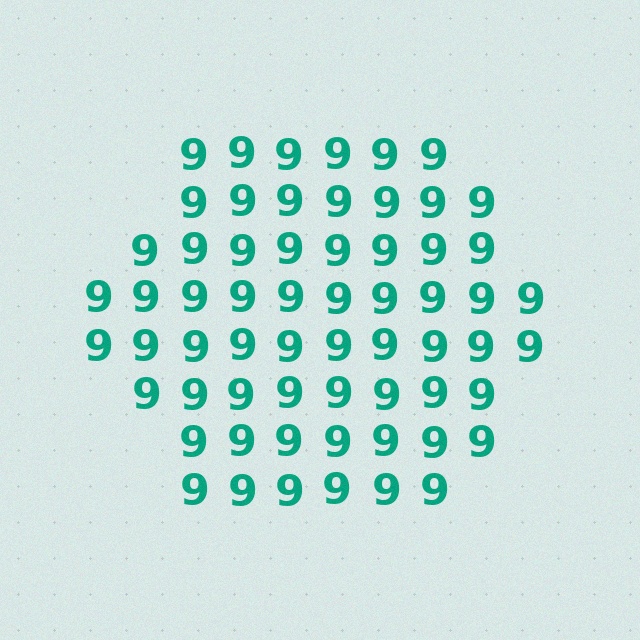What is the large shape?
The large shape is a hexagon.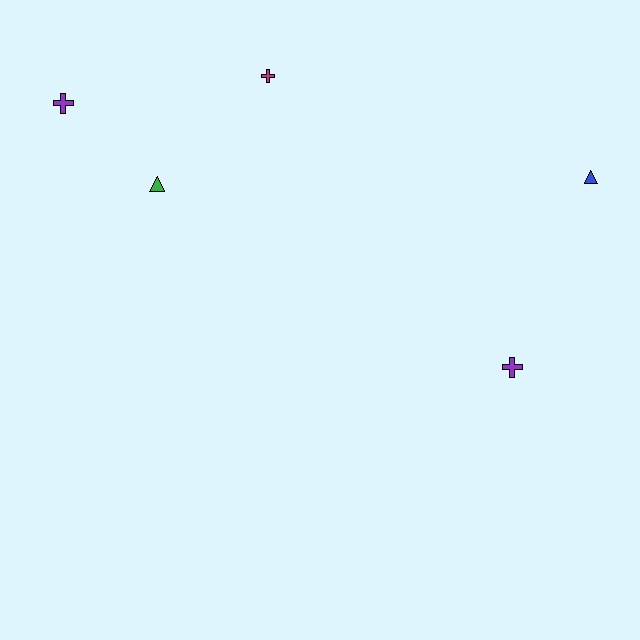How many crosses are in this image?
There are 3 crosses.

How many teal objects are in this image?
There are no teal objects.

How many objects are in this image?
There are 5 objects.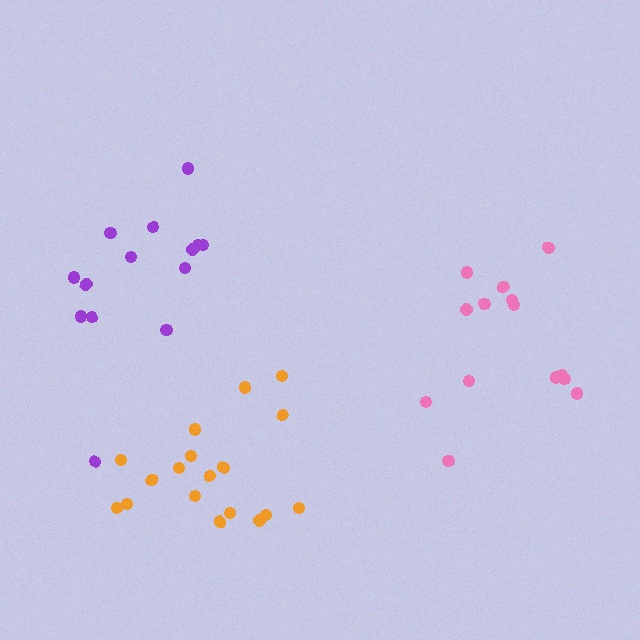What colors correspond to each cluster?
The clusters are colored: pink, orange, purple.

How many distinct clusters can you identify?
There are 3 distinct clusters.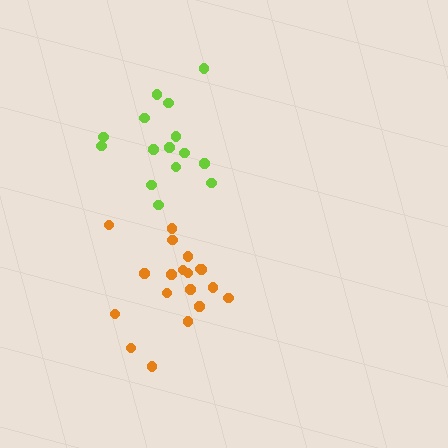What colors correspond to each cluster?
The clusters are colored: orange, lime.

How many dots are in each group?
Group 1: 19 dots, Group 2: 15 dots (34 total).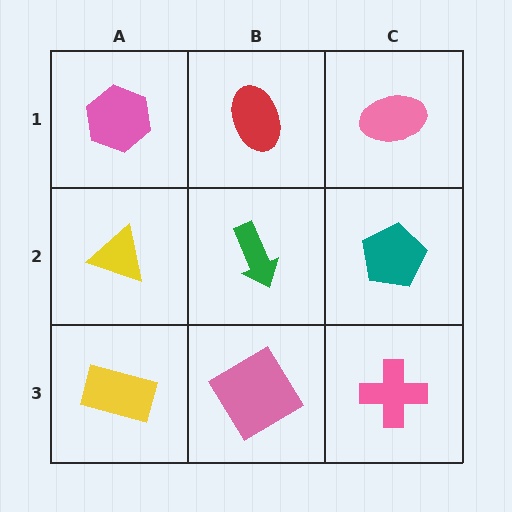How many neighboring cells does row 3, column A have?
2.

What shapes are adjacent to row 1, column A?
A yellow triangle (row 2, column A), a red ellipse (row 1, column B).